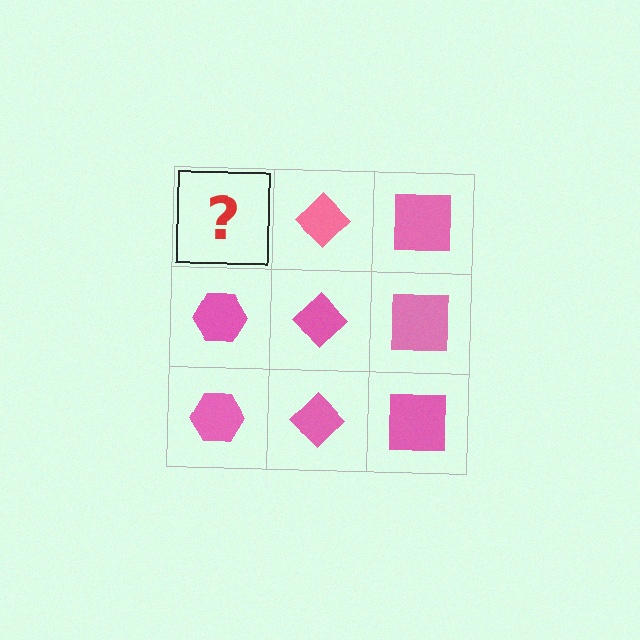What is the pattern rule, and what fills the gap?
The rule is that each column has a consistent shape. The gap should be filled with a pink hexagon.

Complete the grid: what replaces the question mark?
The question mark should be replaced with a pink hexagon.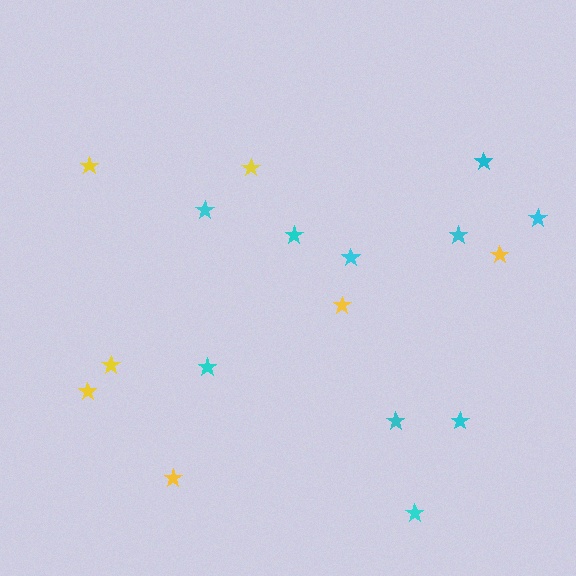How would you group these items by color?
There are 2 groups: one group of cyan stars (10) and one group of yellow stars (7).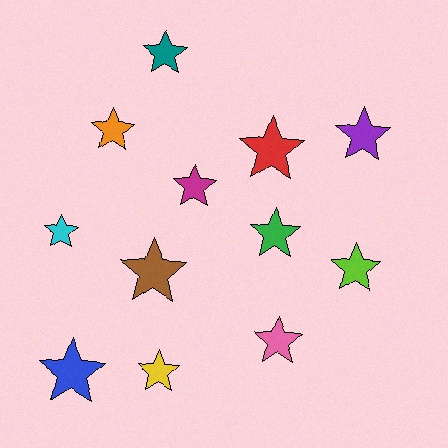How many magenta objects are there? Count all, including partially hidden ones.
There is 1 magenta object.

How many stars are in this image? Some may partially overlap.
There are 12 stars.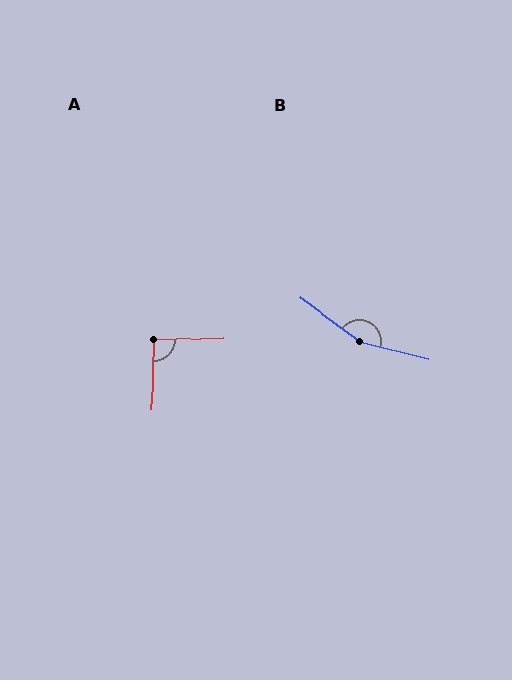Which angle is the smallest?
A, at approximately 93 degrees.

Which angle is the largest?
B, at approximately 158 degrees.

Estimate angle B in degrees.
Approximately 158 degrees.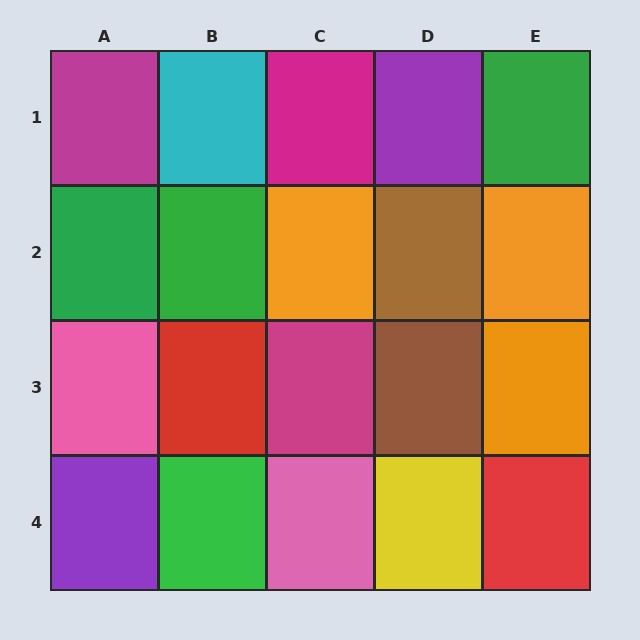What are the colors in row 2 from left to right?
Green, green, orange, brown, orange.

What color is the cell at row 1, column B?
Cyan.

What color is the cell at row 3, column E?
Orange.